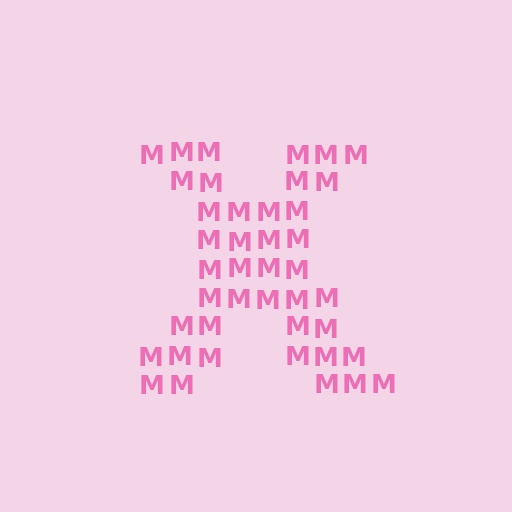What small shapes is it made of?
It is made of small letter M's.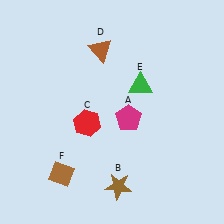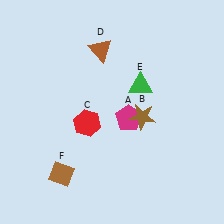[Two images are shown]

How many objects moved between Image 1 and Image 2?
1 object moved between the two images.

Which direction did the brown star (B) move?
The brown star (B) moved up.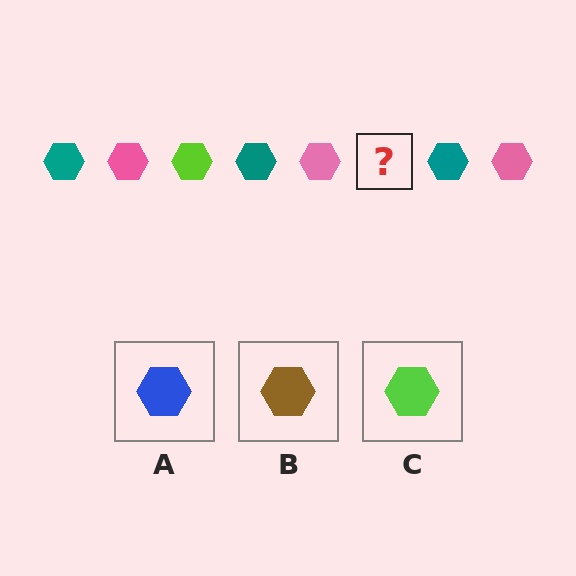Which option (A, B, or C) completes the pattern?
C.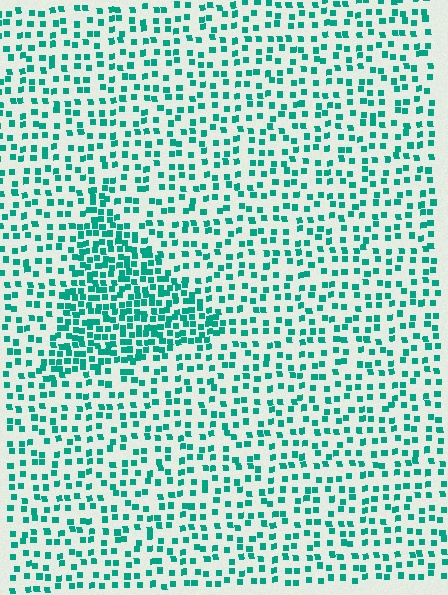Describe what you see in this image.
The image contains small teal elements arranged at two different densities. A triangle-shaped region is visible where the elements are more densely packed than the surrounding area.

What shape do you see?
I see a triangle.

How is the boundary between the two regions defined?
The boundary is defined by a change in element density (approximately 2.1x ratio). All elements are the same color, size, and shape.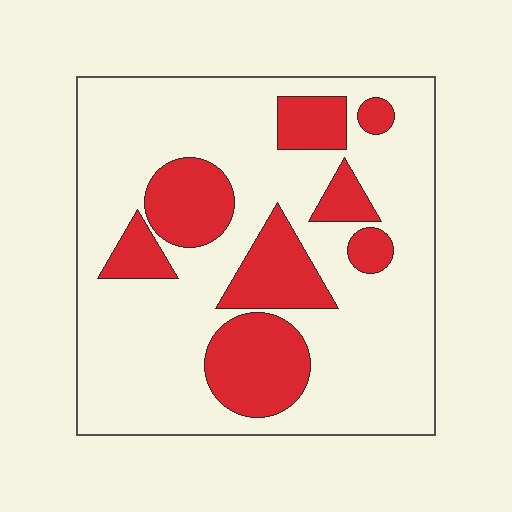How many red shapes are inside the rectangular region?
8.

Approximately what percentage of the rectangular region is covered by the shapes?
Approximately 25%.